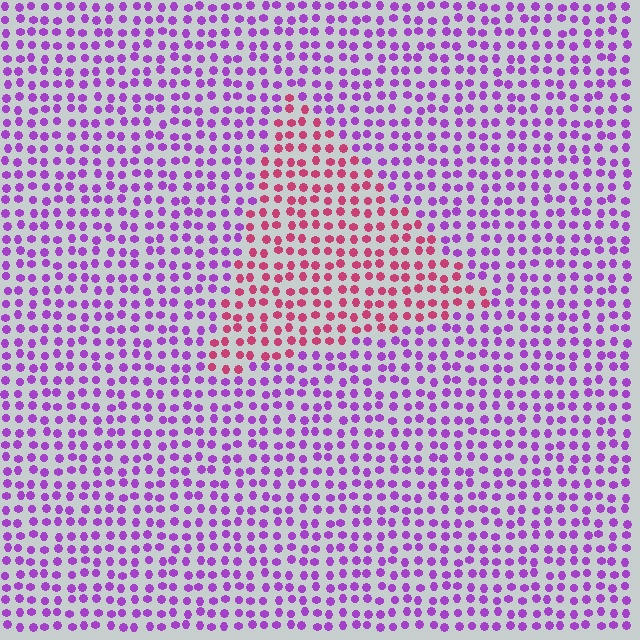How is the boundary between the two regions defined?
The boundary is defined purely by a slight shift in hue (about 52 degrees). Spacing, size, and orientation are identical on both sides.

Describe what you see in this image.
The image is filled with small purple elements in a uniform arrangement. A triangle-shaped region is visible where the elements are tinted to a slightly different hue, forming a subtle color boundary.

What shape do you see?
I see a triangle.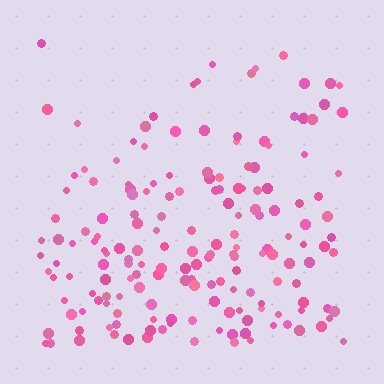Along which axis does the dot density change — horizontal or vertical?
Vertical.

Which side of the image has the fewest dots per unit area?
The top.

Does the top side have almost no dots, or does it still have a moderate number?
Still a moderate number, just noticeably fewer than the bottom.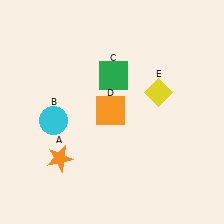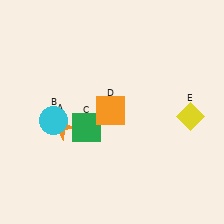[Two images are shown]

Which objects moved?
The objects that moved are: the orange star (A), the green square (C), the yellow diamond (E).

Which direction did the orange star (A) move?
The orange star (A) moved up.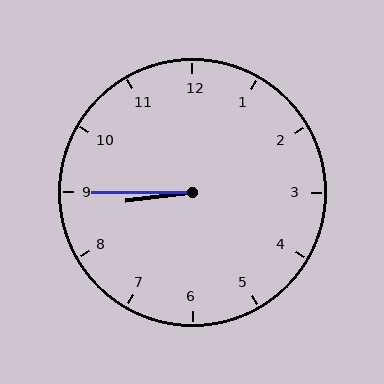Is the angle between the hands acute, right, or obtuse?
It is acute.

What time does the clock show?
8:45.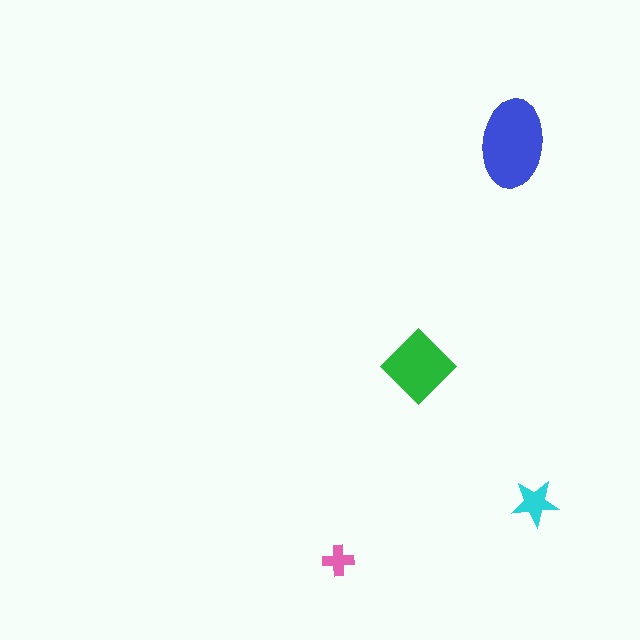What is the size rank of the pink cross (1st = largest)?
4th.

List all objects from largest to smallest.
The blue ellipse, the green diamond, the cyan star, the pink cross.